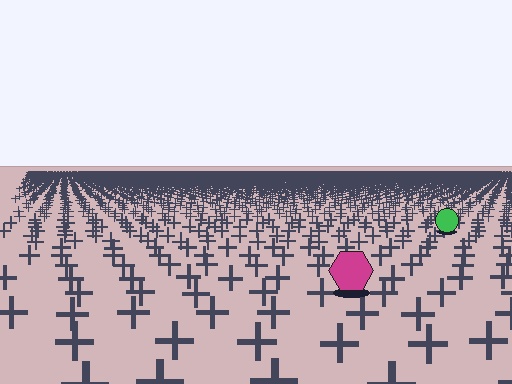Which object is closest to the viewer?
The magenta hexagon is closest. The texture marks near it are larger and more spread out.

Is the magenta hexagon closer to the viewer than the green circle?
Yes. The magenta hexagon is closer — you can tell from the texture gradient: the ground texture is coarser near it.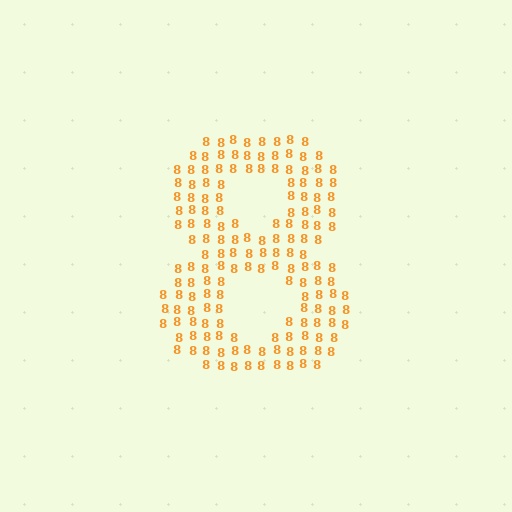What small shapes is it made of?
It is made of small digit 8's.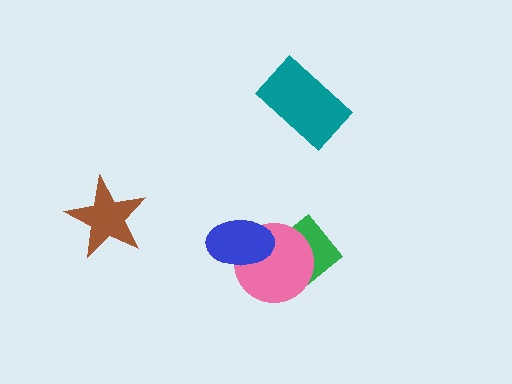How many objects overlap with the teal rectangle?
0 objects overlap with the teal rectangle.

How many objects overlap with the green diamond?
2 objects overlap with the green diamond.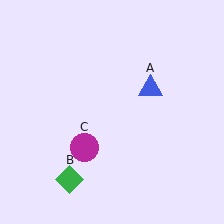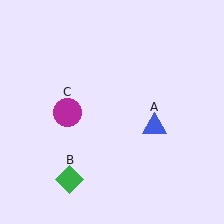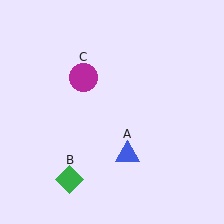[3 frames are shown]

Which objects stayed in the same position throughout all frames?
Green diamond (object B) remained stationary.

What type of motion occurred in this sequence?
The blue triangle (object A), magenta circle (object C) rotated clockwise around the center of the scene.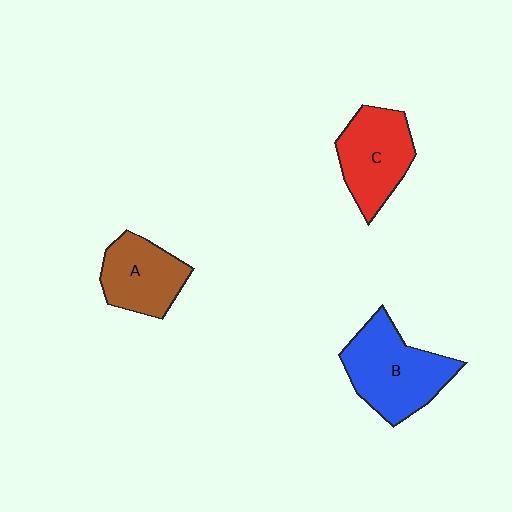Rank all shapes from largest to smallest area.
From largest to smallest: B (blue), C (red), A (brown).